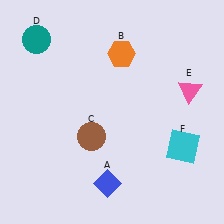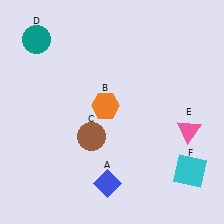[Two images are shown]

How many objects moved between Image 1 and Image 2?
3 objects moved between the two images.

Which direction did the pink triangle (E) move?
The pink triangle (E) moved down.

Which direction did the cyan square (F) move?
The cyan square (F) moved down.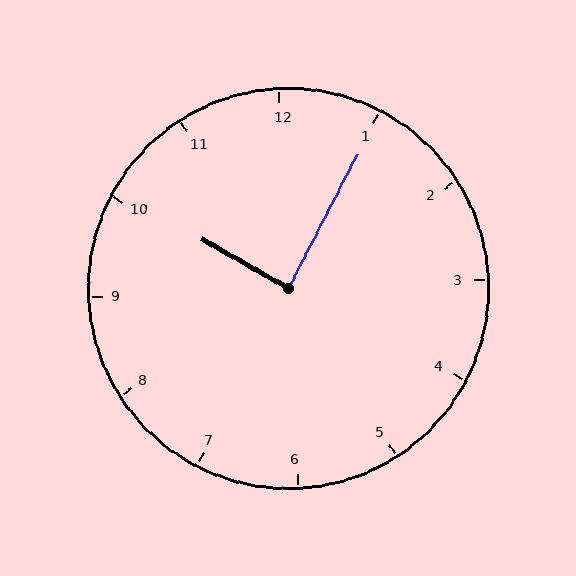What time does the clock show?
10:05.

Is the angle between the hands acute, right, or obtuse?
It is right.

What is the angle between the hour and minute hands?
Approximately 88 degrees.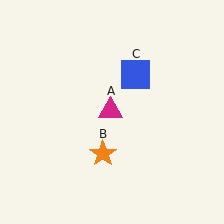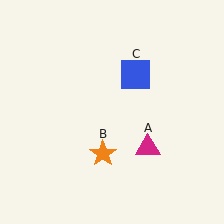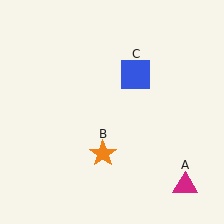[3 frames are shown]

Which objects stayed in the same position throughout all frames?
Orange star (object B) and blue square (object C) remained stationary.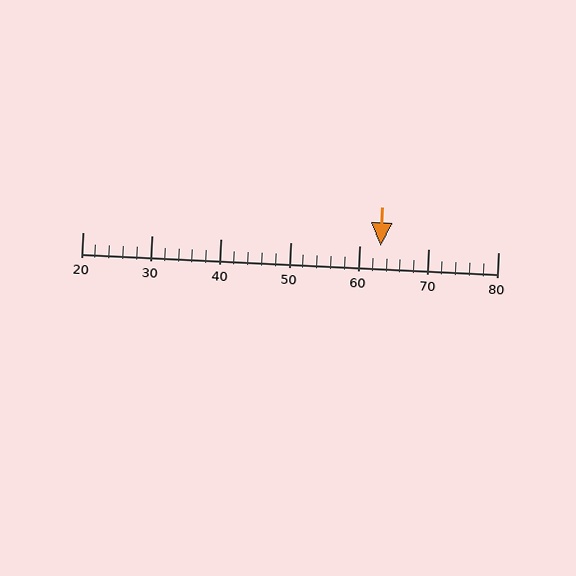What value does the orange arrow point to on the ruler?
The orange arrow points to approximately 63.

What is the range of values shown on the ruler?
The ruler shows values from 20 to 80.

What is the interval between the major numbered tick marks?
The major tick marks are spaced 10 units apart.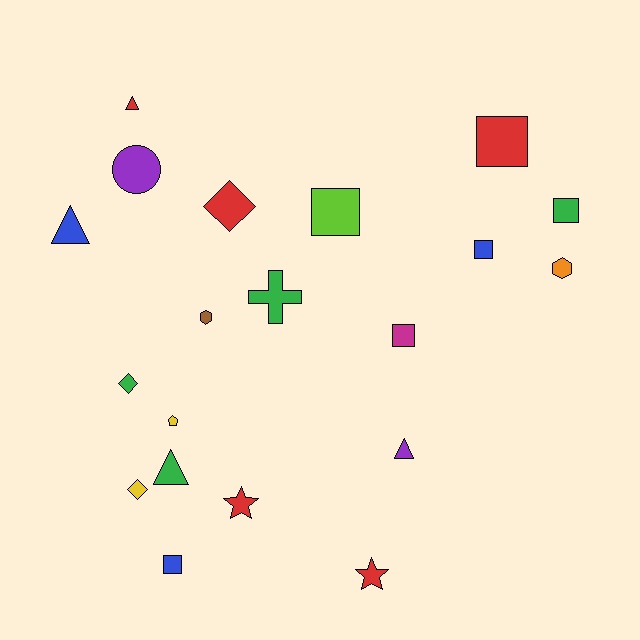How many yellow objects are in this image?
There are 2 yellow objects.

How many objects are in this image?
There are 20 objects.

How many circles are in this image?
There is 1 circle.